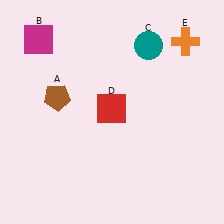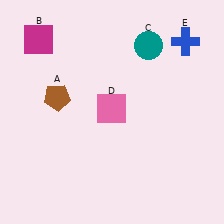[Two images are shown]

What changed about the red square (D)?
In Image 1, D is red. In Image 2, it changed to pink.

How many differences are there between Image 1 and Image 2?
There are 2 differences between the two images.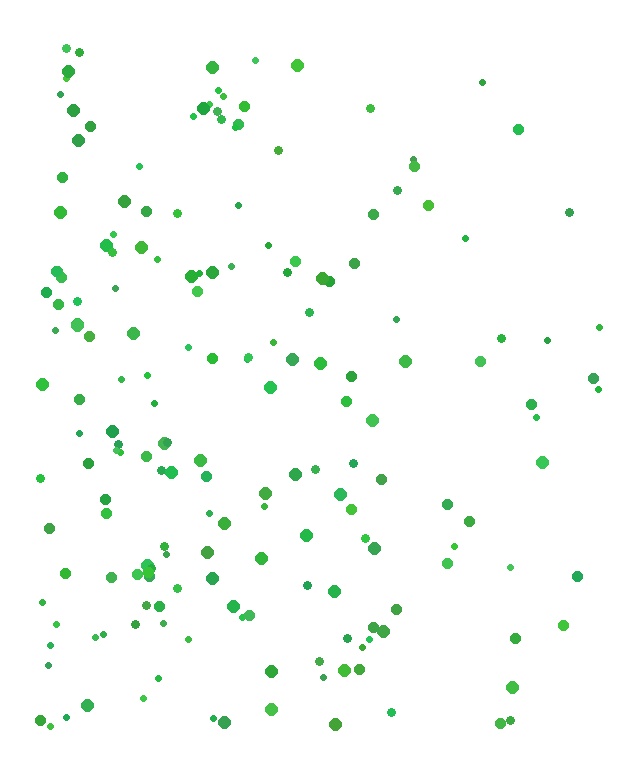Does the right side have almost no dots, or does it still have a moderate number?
Still a moderate number, just noticeably fewer than the left.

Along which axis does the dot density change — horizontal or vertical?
Horizontal.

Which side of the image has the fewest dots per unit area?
The right.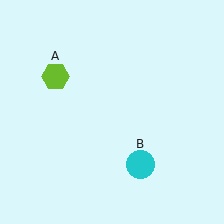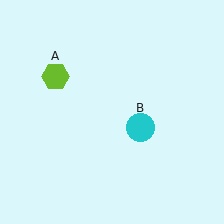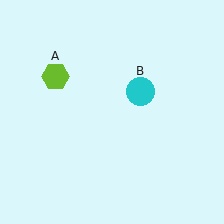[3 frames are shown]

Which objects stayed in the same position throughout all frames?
Lime hexagon (object A) remained stationary.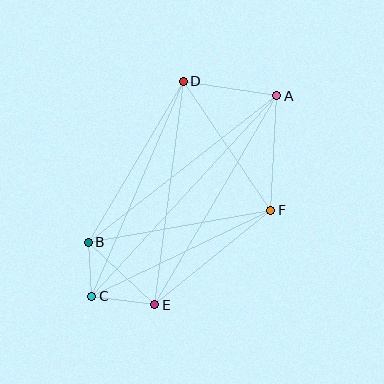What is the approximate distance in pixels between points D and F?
The distance between D and F is approximately 156 pixels.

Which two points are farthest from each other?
Points A and C are farthest from each other.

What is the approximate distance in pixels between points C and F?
The distance between C and F is approximately 198 pixels.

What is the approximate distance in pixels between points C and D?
The distance between C and D is approximately 233 pixels.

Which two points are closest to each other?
Points B and C are closest to each other.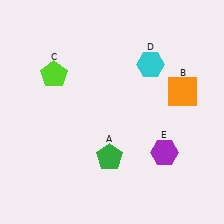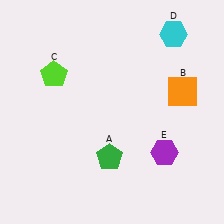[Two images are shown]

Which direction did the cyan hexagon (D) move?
The cyan hexagon (D) moved up.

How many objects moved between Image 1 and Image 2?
1 object moved between the two images.